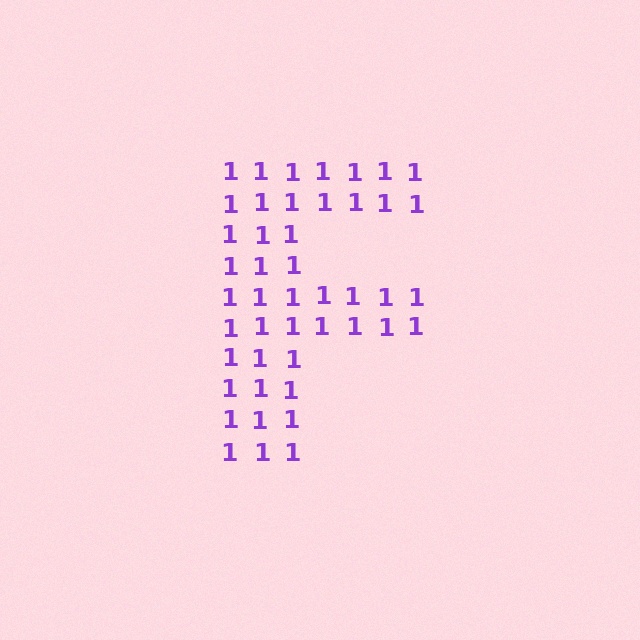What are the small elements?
The small elements are digit 1's.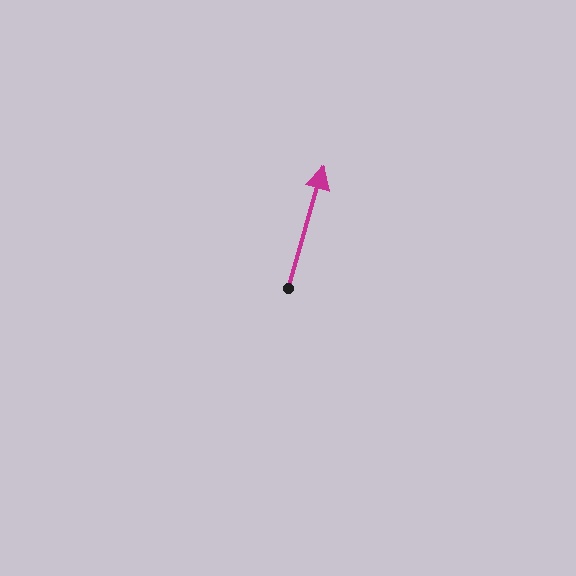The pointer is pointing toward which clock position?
Roughly 1 o'clock.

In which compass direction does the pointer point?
North.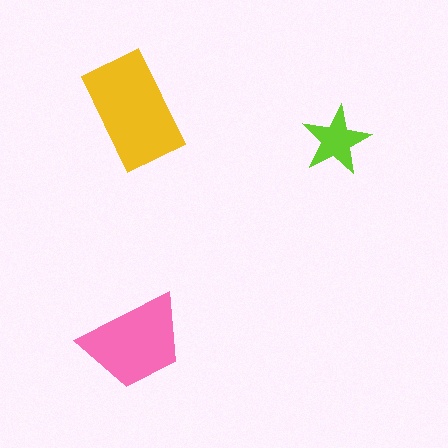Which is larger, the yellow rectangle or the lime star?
The yellow rectangle.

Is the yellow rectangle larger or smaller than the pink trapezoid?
Larger.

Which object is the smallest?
The lime star.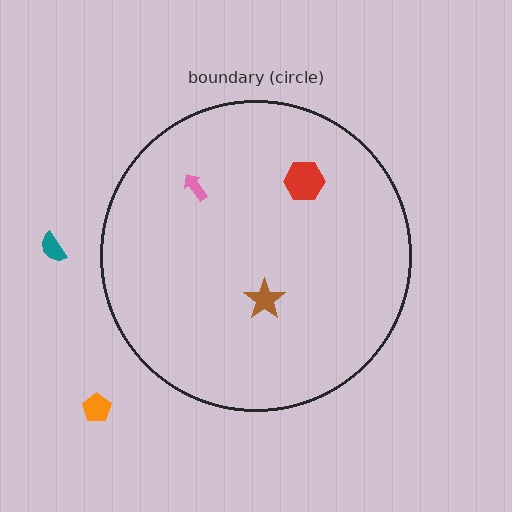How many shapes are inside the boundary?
3 inside, 2 outside.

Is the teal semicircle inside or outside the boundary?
Outside.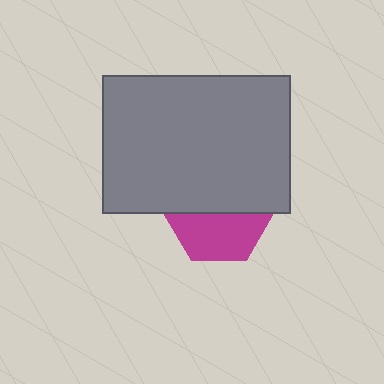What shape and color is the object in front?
The object in front is a gray rectangle.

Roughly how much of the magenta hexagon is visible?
About half of it is visible (roughly 50%).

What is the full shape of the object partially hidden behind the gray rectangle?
The partially hidden object is a magenta hexagon.